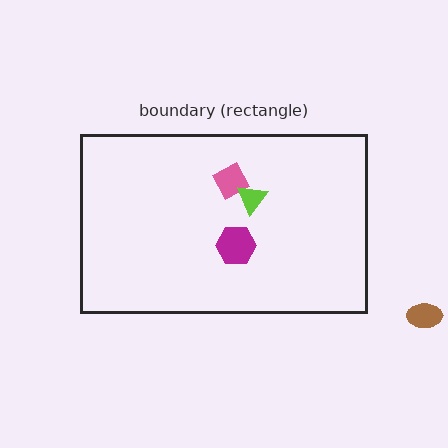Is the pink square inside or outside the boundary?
Inside.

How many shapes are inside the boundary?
3 inside, 1 outside.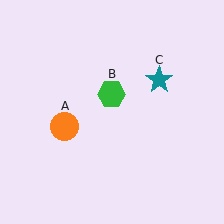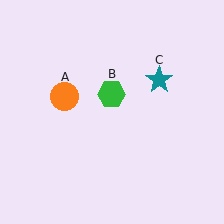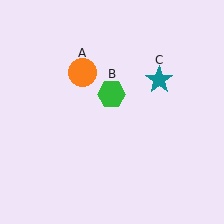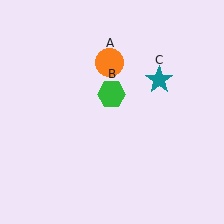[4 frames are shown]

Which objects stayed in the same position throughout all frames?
Green hexagon (object B) and teal star (object C) remained stationary.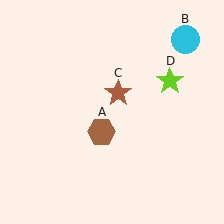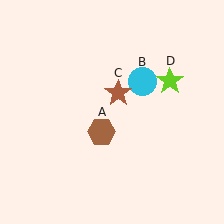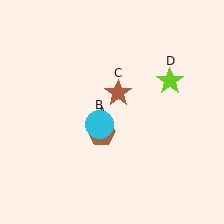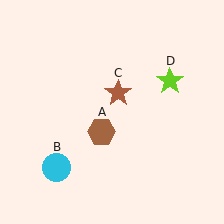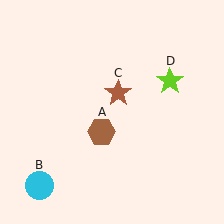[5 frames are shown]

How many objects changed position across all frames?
1 object changed position: cyan circle (object B).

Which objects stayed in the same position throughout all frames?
Brown hexagon (object A) and brown star (object C) and lime star (object D) remained stationary.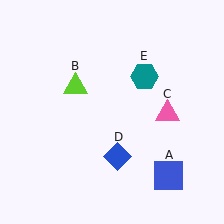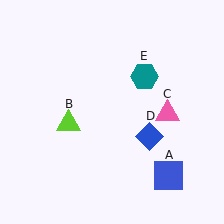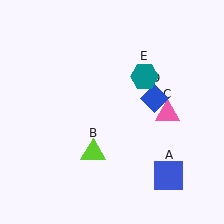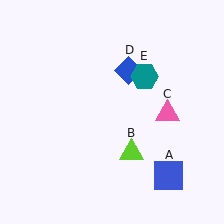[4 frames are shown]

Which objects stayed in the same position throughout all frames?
Blue square (object A) and pink triangle (object C) and teal hexagon (object E) remained stationary.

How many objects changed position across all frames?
2 objects changed position: lime triangle (object B), blue diamond (object D).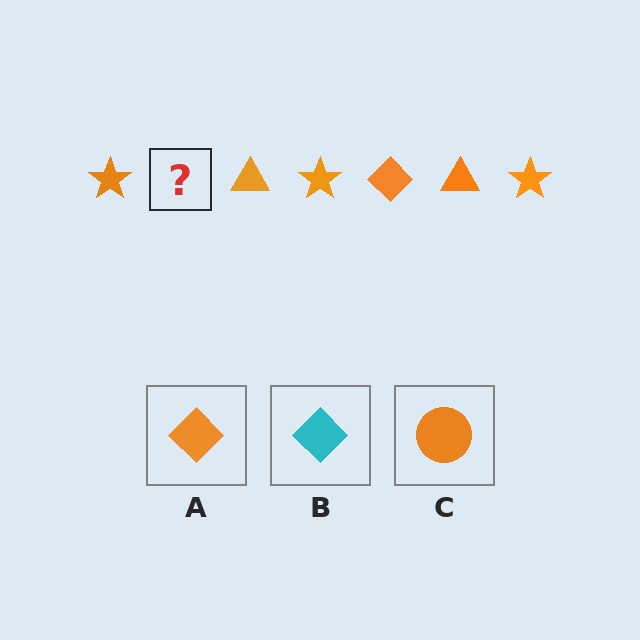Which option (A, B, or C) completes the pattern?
A.